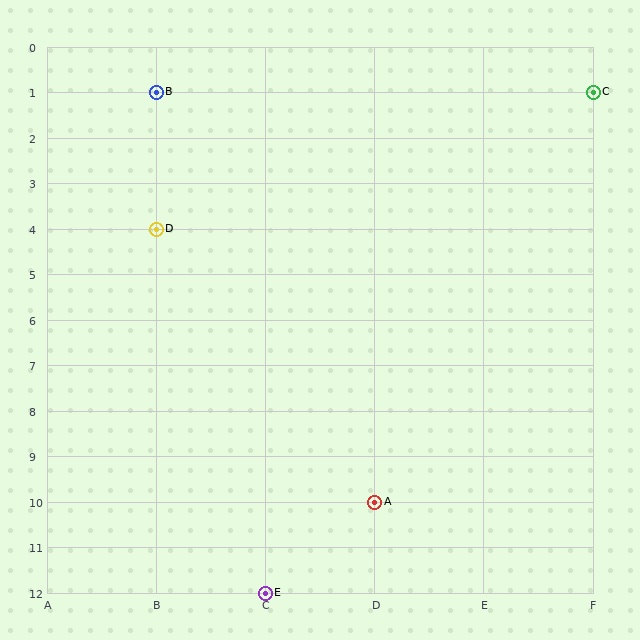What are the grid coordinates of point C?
Point C is at grid coordinates (F, 1).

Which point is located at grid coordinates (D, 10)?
Point A is at (D, 10).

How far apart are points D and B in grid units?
Points D and B are 3 rows apart.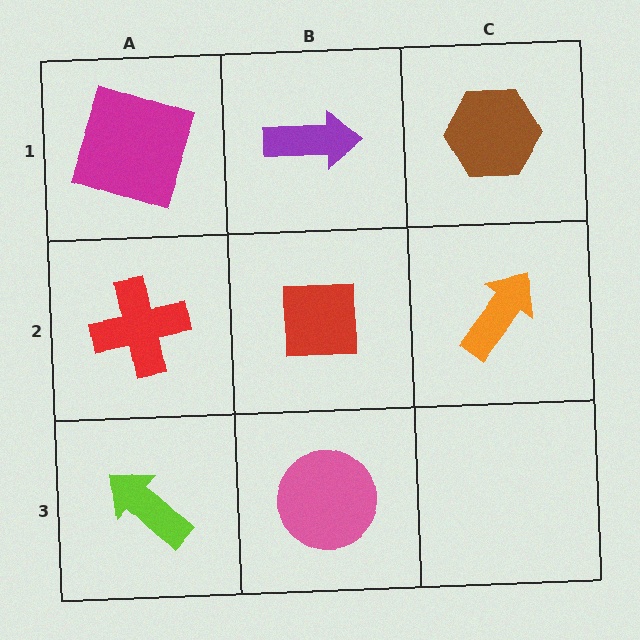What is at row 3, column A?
A lime arrow.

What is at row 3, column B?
A pink circle.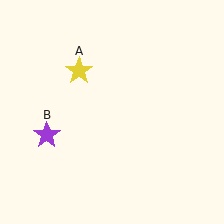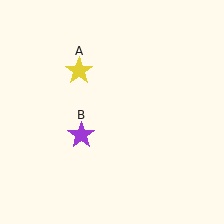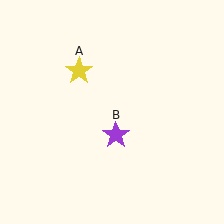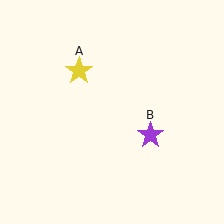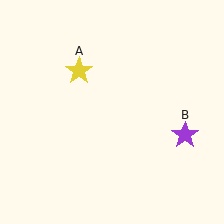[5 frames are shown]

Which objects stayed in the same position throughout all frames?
Yellow star (object A) remained stationary.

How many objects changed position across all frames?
1 object changed position: purple star (object B).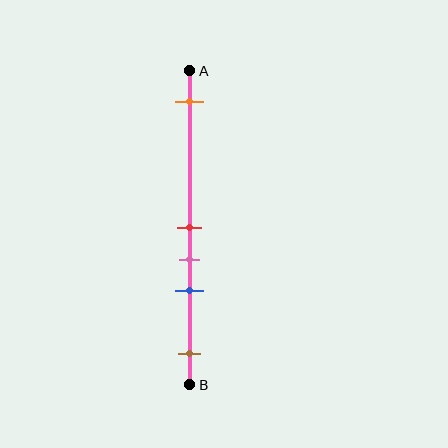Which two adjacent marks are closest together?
The red and pink marks are the closest adjacent pair.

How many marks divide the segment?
There are 5 marks dividing the segment.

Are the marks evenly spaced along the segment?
No, the marks are not evenly spaced.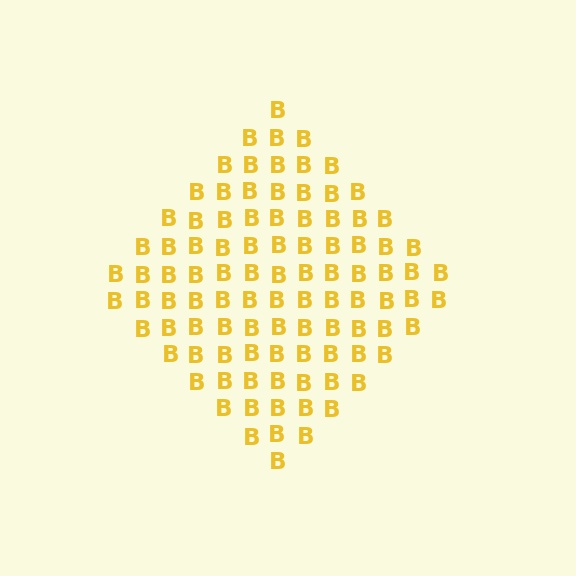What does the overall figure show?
The overall figure shows a diamond.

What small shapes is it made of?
It is made of small letter B's.